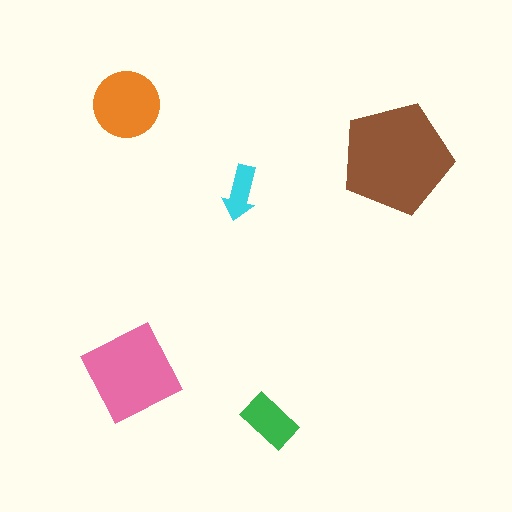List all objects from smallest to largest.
The cyan arrow, the green rectangle, the orange circle, the pink diamond, the brown pentagon.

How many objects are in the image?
There are 5 objects in the image.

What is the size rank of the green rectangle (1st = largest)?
4th.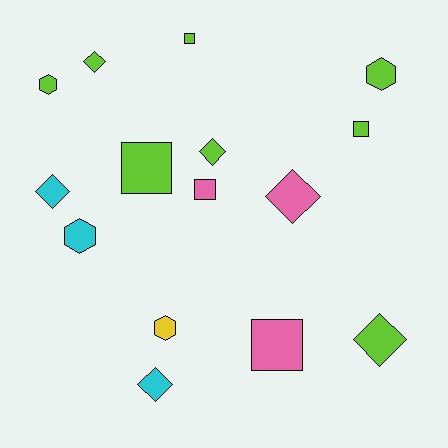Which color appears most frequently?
Lime, with 8 objects.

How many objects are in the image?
There are 15 objects.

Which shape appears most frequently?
Diamond, with 6 objects.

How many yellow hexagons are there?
There is 1 yellow hexagon.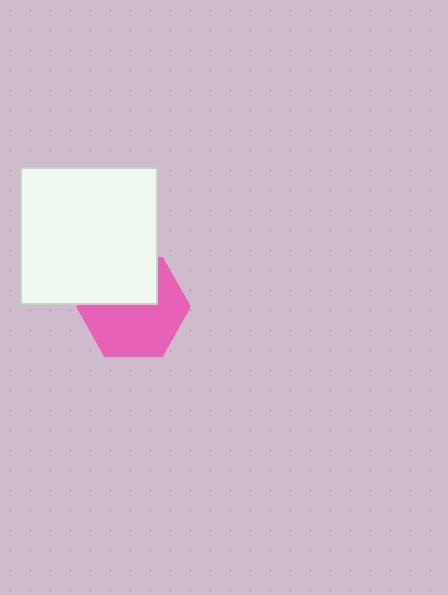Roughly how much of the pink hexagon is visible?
About half of it is visible (roughly 63%).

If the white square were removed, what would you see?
You would see the complete pink hexagon.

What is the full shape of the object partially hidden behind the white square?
The partially hidden object is a pink hexagon.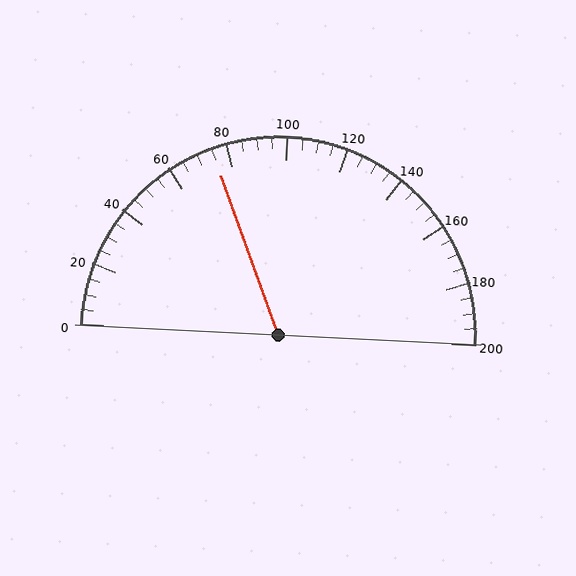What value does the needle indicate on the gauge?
The needle indicates approximately 75.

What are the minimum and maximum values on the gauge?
The gauge ranges from 0 to 200.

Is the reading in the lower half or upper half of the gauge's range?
The reading is in the lower half of the range (0 to 200).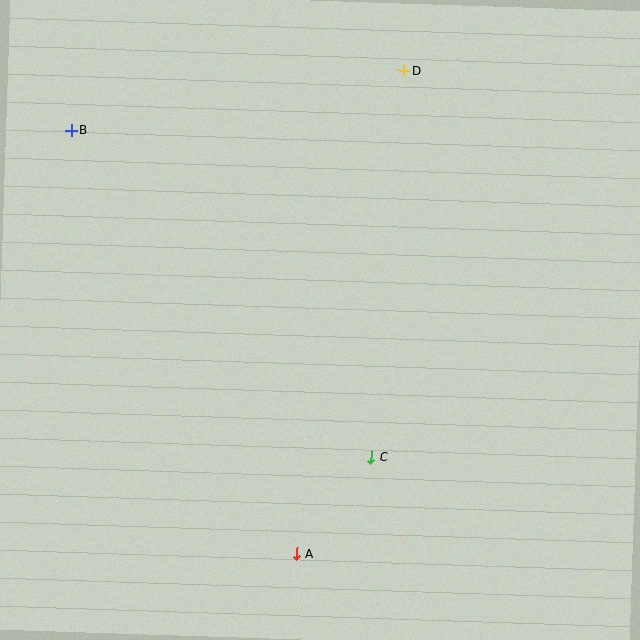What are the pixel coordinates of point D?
Point D is at (404, 70).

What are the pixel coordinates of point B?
Point B is at (71, 130).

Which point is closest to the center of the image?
Point C at (371, 457) is closest to the center.